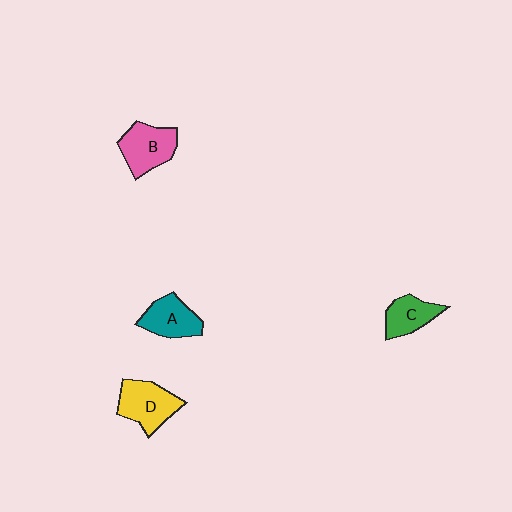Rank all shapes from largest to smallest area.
From largest to smallest: D (yellow), B (pink), A (teal), C (green).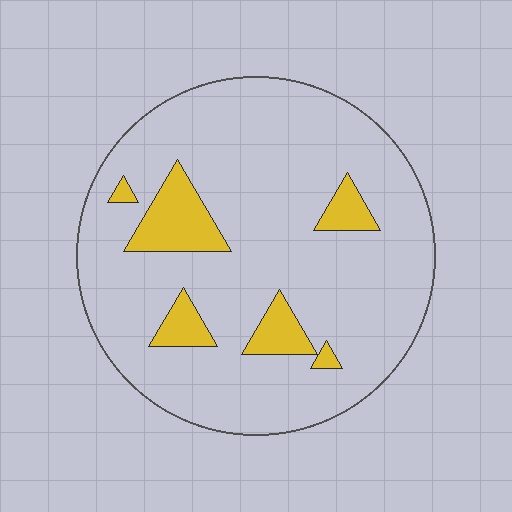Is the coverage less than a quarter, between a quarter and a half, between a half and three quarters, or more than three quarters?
Less than a quarter.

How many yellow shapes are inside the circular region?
6.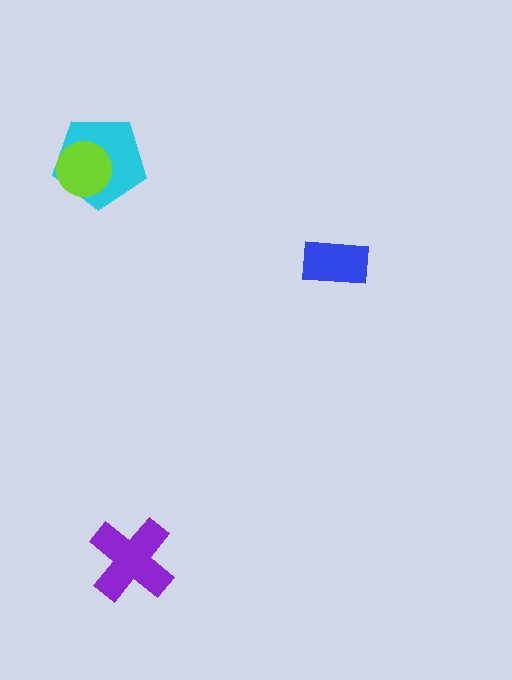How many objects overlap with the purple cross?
0 objects overlap with the purple cross.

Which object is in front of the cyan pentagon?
The lime circle is in front of the cyan pentagon.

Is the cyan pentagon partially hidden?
Yes, it is partially covered by another shape.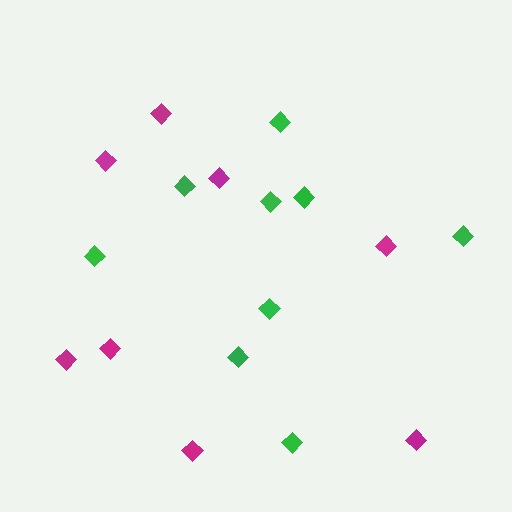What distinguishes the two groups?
There are 2 groups: one group of magenta diamonds (8) and one group of green diamonds (9).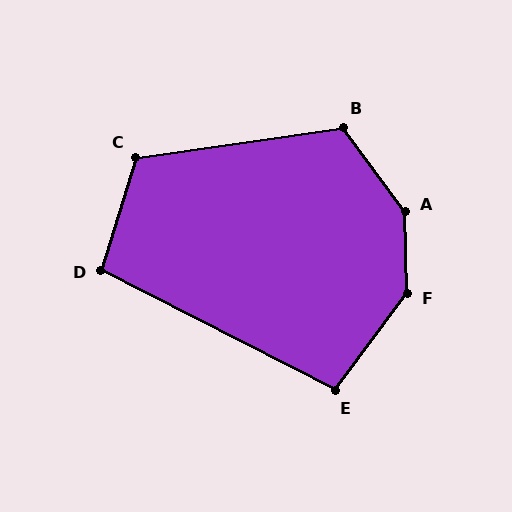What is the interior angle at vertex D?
Approximately 100 degrees (obtuse).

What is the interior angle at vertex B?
Approximately 118 degrees (obtuse).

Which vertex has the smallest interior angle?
E, at approximately 100 degrees.